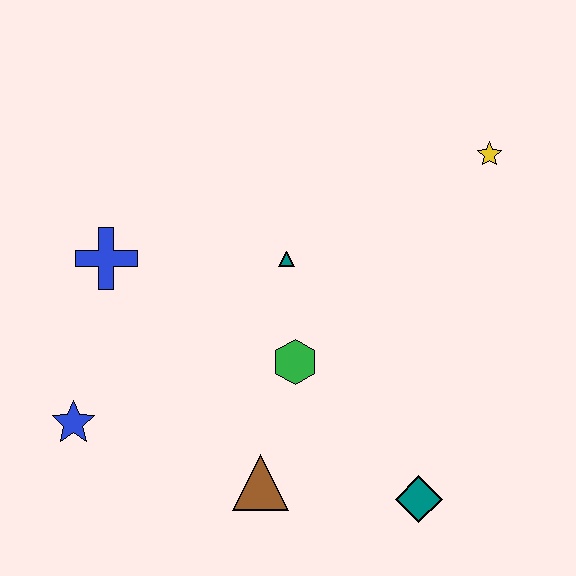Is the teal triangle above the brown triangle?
Yes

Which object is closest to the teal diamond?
The brown triangle is closest to the teal diamond.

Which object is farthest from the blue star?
The yellow star is farthest from the blue star.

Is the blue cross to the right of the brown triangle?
No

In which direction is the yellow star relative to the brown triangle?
The yellow star is above the brown triangle.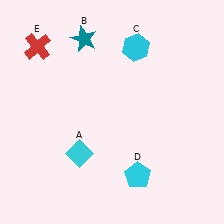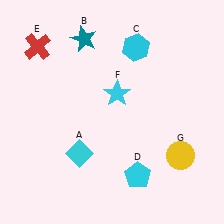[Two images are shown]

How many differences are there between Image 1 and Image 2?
There are 2 differences between the two images.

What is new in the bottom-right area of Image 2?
A yellow circle (G) was added in the bottom-right area of Image 2.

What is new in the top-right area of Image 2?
A cyan star (F) was added in the top-right area of Image 2.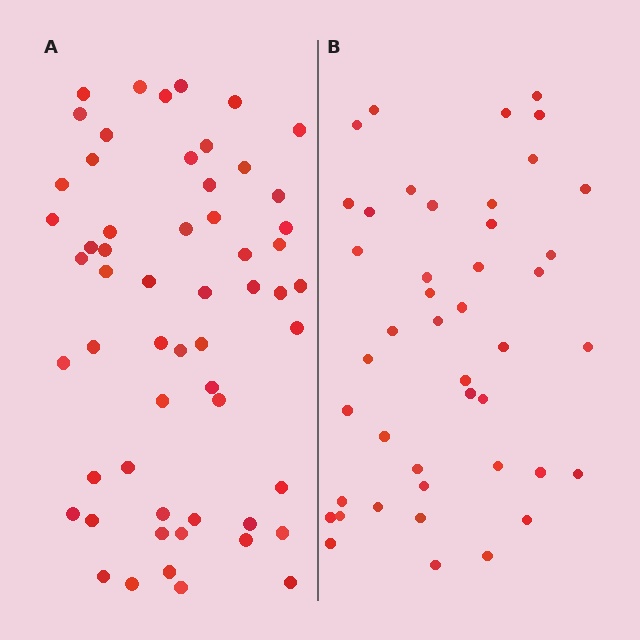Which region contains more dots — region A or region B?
Region A (the left region) has more dots.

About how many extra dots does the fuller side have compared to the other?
Region A has approximately 15 more dots than region B.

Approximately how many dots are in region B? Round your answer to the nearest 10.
About 40 dots. (The exact count is 44, which rounds to 40.)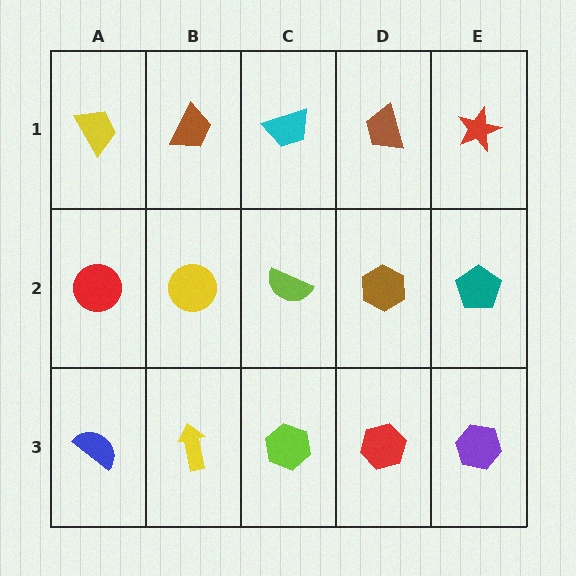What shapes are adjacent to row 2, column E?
A red star (row 1, column E), a purple hexagon (row 3, column E), a brown hexagon (row 2, column D).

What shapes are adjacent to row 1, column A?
A red circle (row 2, column A), a brown trapezoid (row 1, column B).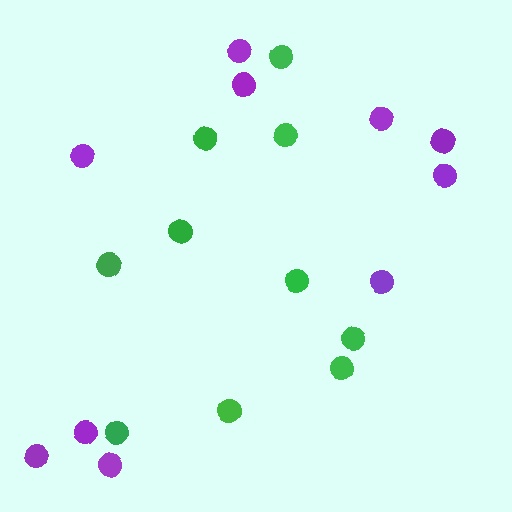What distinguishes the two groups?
There are 2 groups: one group of green circles (10) and one group of purple circles (10).